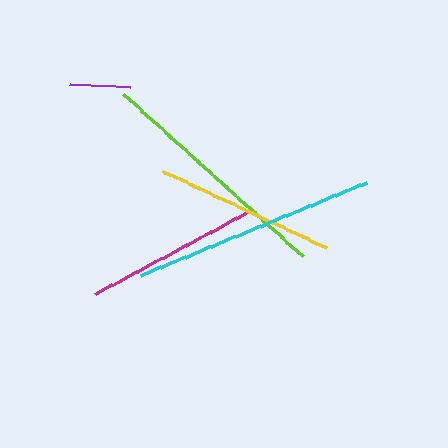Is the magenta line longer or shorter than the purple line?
The magenta line is longer than the purple line.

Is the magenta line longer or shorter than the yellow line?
The yellow line is longer than the magenta line.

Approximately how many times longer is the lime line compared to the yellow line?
The lime line is approximately 1.3 times the length of the yellow line.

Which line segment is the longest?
The cyan line is the longest at approximately 245 pixels.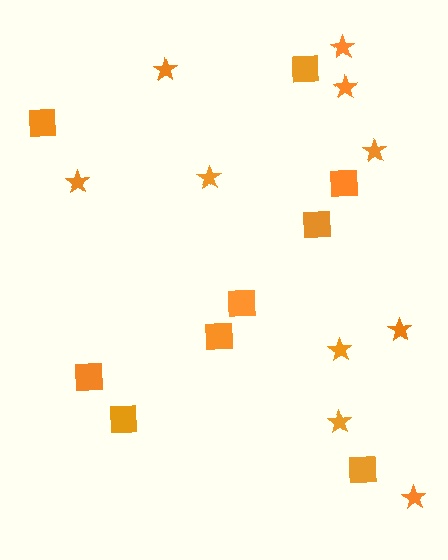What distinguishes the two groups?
There are 2 groups: one group of squares (9) and one group of stars (10).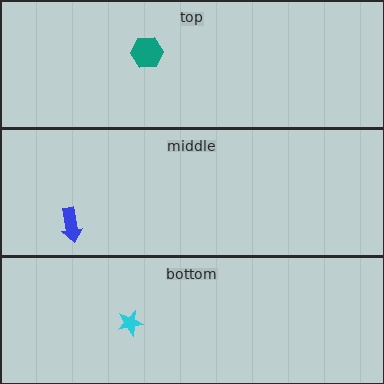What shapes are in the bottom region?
The cyan star.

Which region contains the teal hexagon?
The top region.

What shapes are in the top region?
The teal hexagon.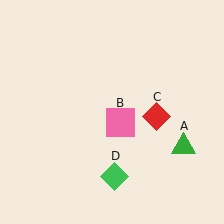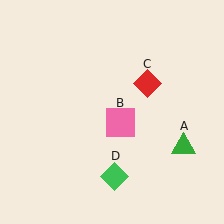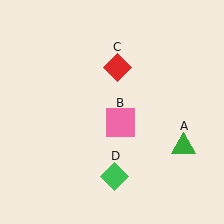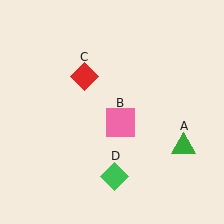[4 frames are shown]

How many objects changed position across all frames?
1 object changed position: red diamond (object C).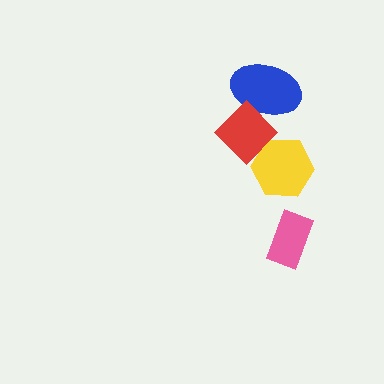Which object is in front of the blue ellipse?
The red diamond is in front of the blue ellipse.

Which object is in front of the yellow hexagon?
The red diamond is in front of the yellow hexagon.